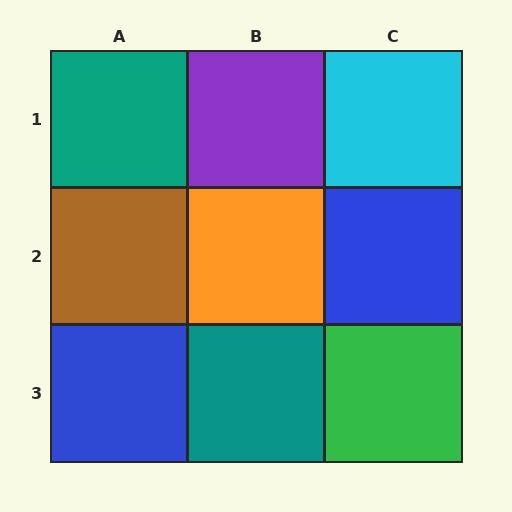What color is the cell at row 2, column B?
Orange.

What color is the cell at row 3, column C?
Green.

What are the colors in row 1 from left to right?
Teal, purple, cyan.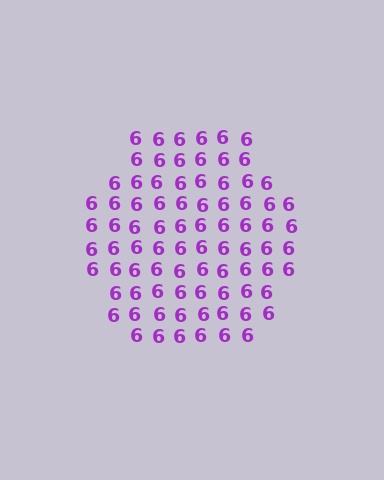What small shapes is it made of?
It is made of small digit 6's.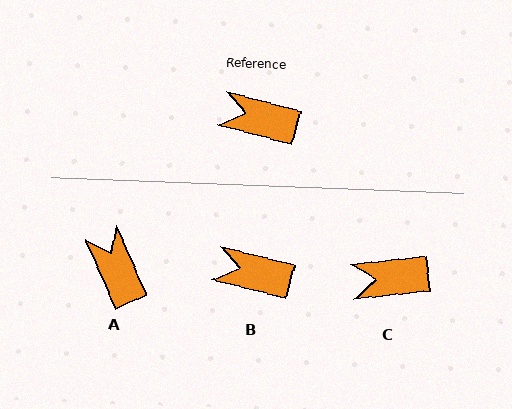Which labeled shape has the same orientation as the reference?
B.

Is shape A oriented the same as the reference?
No, it is off by about 52 degrees.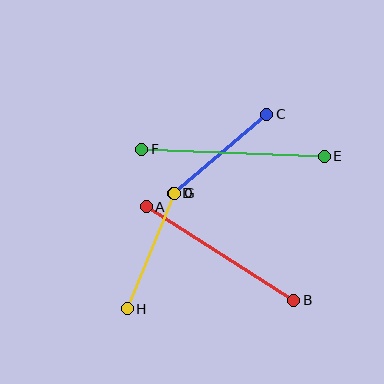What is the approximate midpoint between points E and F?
The midpoint is at approximately (233, 153) pixels.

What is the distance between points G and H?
The distance is approximately 125 pixels.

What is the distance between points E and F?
The distance is approximately 182 pixels.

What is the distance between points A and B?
The distance is approximately 174 pixels.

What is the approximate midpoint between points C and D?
The midpoint is at approximately (220, 154) pixels.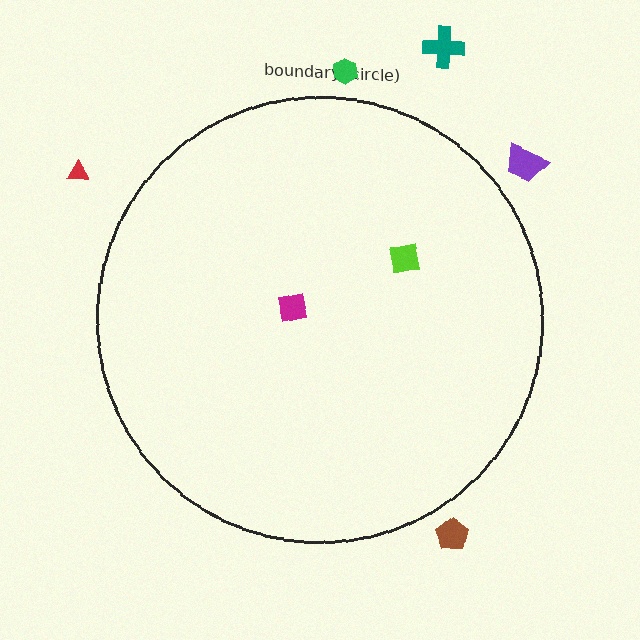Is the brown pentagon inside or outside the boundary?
Outside.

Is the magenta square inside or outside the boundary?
Inside.